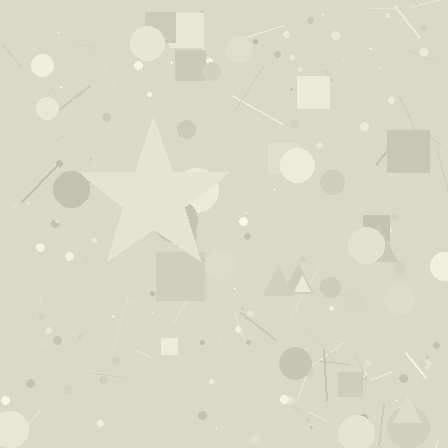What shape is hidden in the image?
A star is hidden in the image.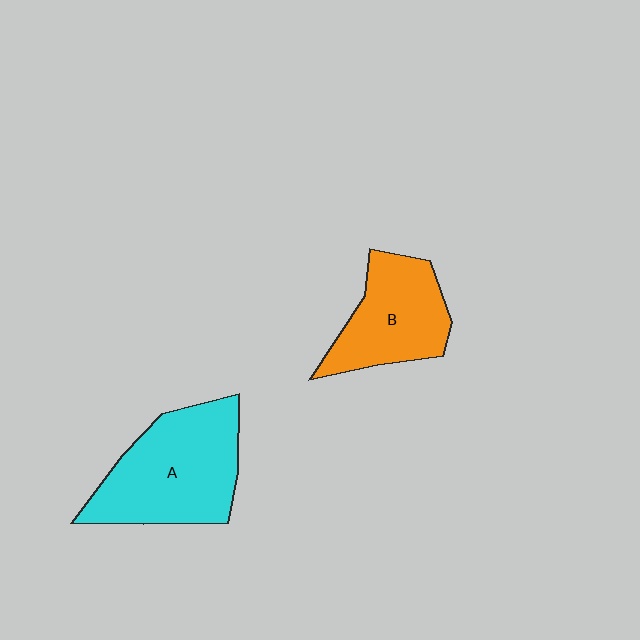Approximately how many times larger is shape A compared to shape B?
Approximately 1.4 times.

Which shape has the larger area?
Shape A (cyan).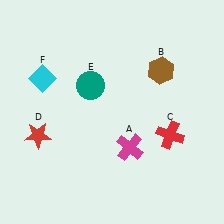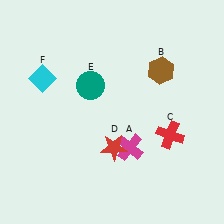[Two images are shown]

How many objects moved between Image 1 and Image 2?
1 object moved between the two images.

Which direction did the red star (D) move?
The red star (D) moved right.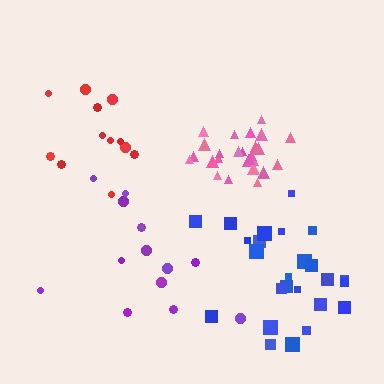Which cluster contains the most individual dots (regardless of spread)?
Pink (26).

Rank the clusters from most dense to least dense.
pink, blue, red, purple.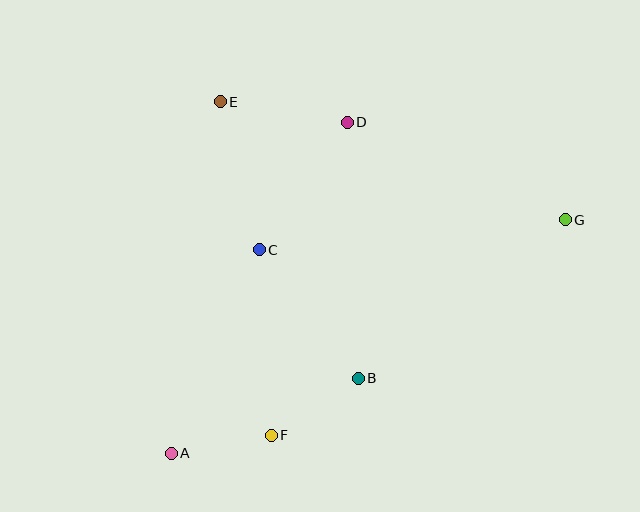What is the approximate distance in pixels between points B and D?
The distance between B and D is approximately 256 pixels.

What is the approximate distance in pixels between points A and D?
The distance between A and D is approximately 375 pixels.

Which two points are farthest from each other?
Points A and G are farthest from each other.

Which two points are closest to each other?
Points A and F are closest to each other.